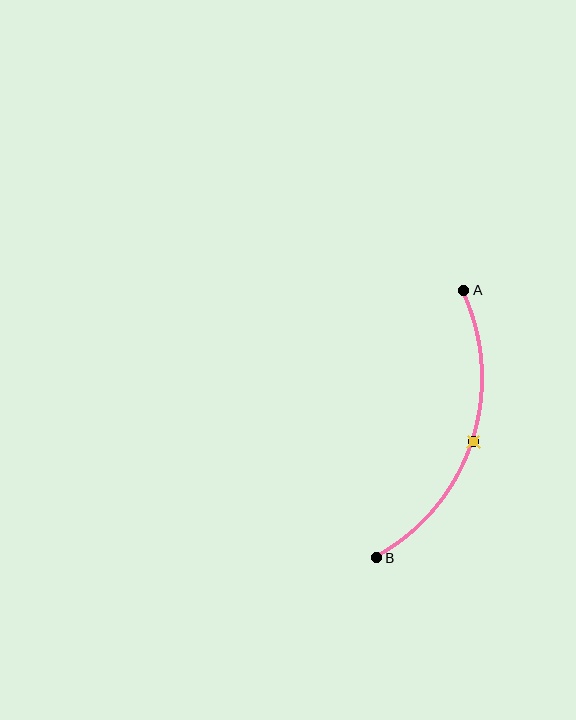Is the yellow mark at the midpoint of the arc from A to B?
Yes. The yellow mark lies on the arc at equal arc-length from both A and B — it is the arc midpoint.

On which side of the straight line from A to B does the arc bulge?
The arc bulges to the right of the straight line connecting A and B.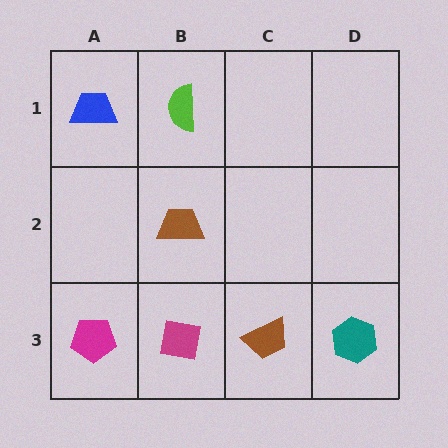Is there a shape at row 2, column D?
No, that cell is empty.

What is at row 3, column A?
A magenta pentagon.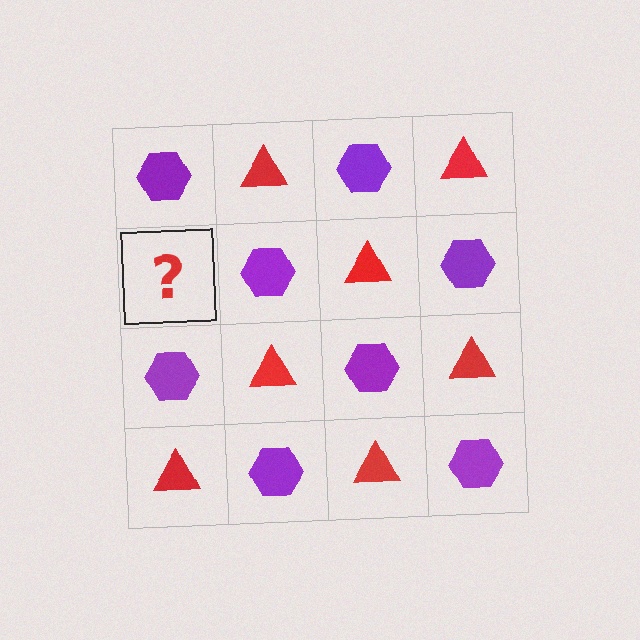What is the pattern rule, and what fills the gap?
The rule is that it alternates purple hexagon and red triangle in a checkerboard pattern. The gap should be filled with a red triangle.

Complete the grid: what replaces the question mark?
The question mark should be replaced with a red triangle.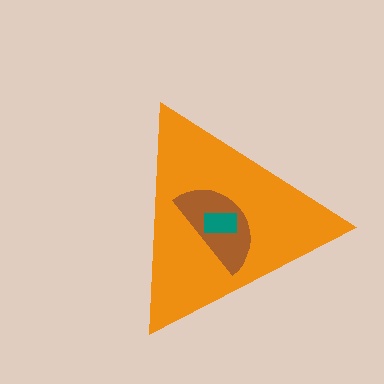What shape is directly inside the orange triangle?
The brown semicircle.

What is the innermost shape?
The teal rectangle.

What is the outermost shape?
The orange triangle.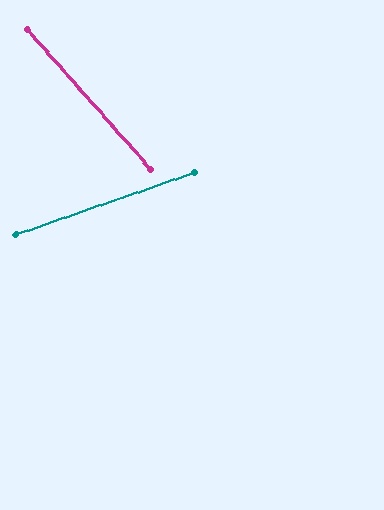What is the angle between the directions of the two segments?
Approximately 68 degrees.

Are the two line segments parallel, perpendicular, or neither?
Neither parallel nor perpendicular — they differ by about 68°.